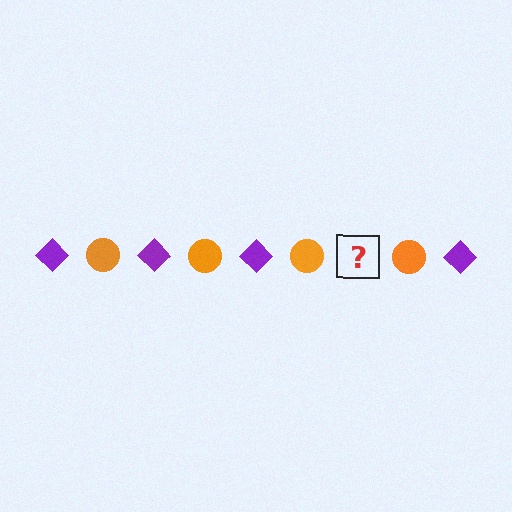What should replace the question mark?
The question mark should be replaced with a purple diamond.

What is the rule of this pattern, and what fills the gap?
The rule is that the pattern alternates between purple diamond and orange circle. The gap should be filled with a purple diamond.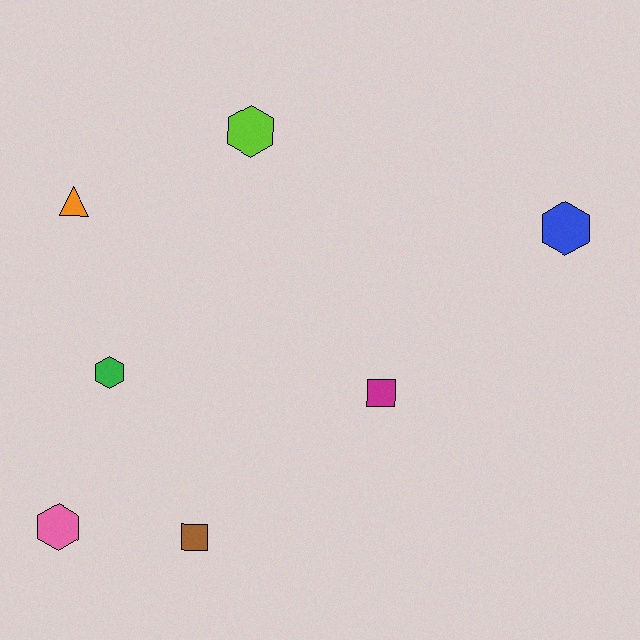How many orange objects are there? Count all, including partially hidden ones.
There is 1 orange object.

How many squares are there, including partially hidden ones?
There are 2 squares.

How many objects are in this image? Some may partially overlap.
There are 7 objects.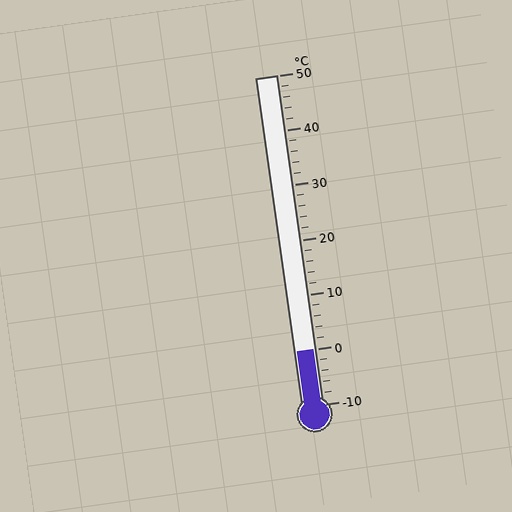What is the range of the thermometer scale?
The thermometer scale ranges from -10°C to 50°C.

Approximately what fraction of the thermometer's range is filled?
The thermometer is filled to approximately 15% of its range.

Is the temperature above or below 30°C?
The temperature is below 30°C.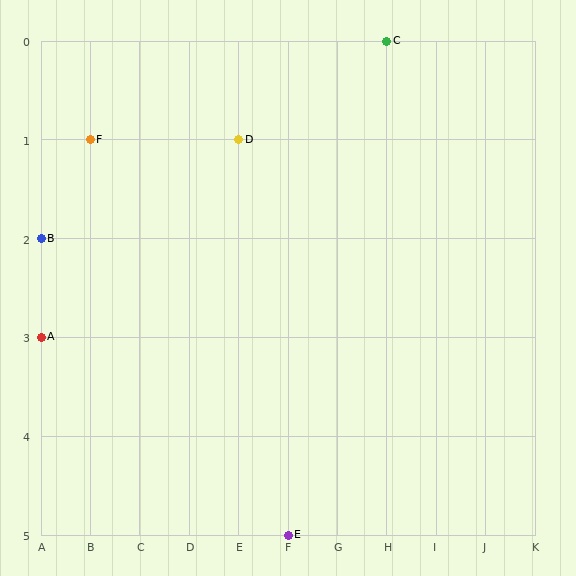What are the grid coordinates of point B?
Point B is at grid coordinates (A, 2).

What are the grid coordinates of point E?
Point E is at grid coordinates (F, 5).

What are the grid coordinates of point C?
Point C is at grid coordinates (H, 0).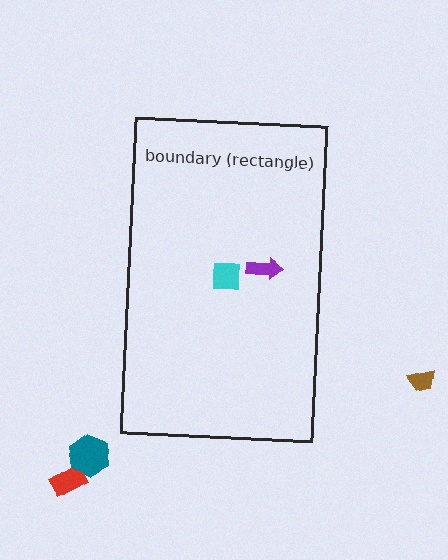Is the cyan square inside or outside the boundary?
Inside.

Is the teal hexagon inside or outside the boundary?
Outside.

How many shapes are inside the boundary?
2 inside, 3 outside.